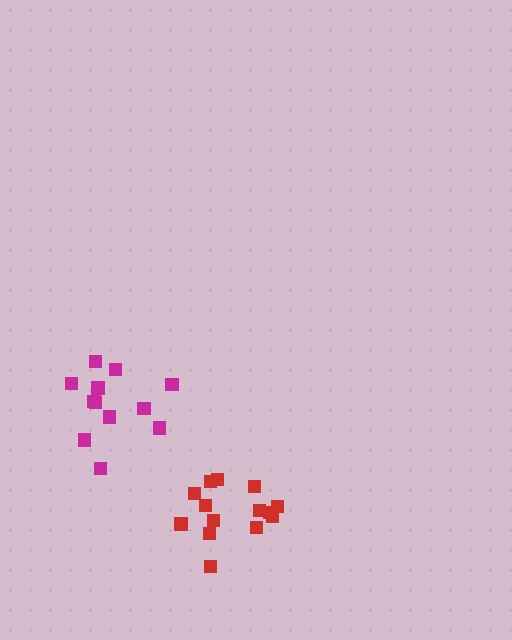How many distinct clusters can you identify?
There are 2 distinct clusters.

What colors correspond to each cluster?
The clusters are colored: magenta, red.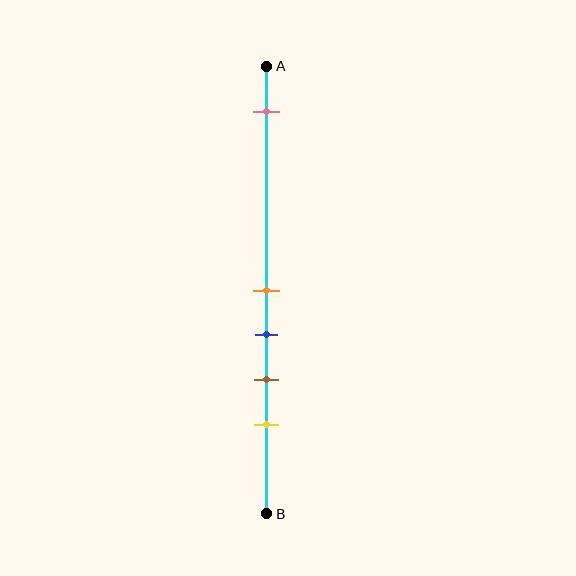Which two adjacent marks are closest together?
The orange and blue marks are the closest adjacent pair.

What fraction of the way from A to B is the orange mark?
The orange mark is approximately 50% (0.5) of the way from A to B.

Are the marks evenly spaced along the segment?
No, the marks are not evenly spaced.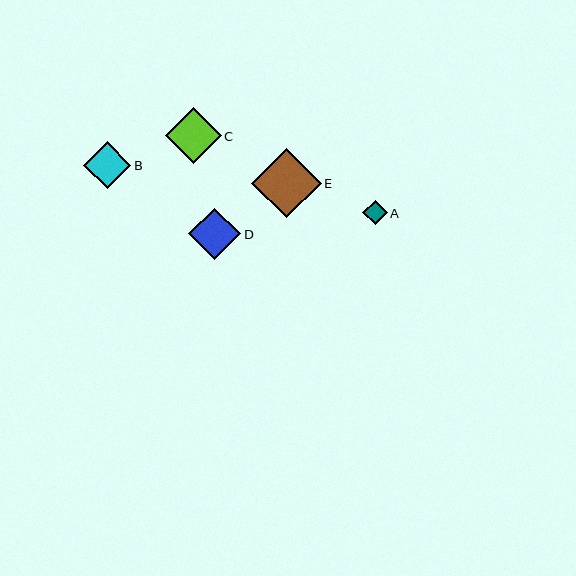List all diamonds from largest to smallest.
From largest to smallest: E, C, D, B, A.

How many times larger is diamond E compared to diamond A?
Diamond E is approximately 2.8 times the size of diamond A.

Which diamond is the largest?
Diamond E is the largest with a size of approximately 70 pixels.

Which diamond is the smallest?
Diamond A is the smallest with a size of approximately 25 pixels.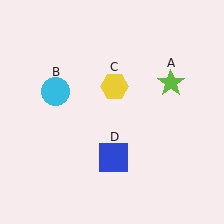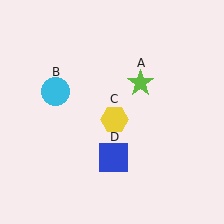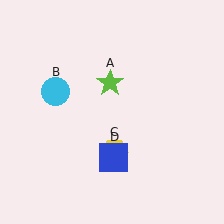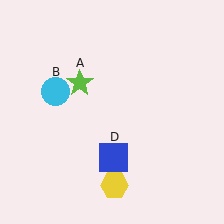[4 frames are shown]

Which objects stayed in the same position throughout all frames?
Cyan circle (object B) and blue square (object D) remained stationary.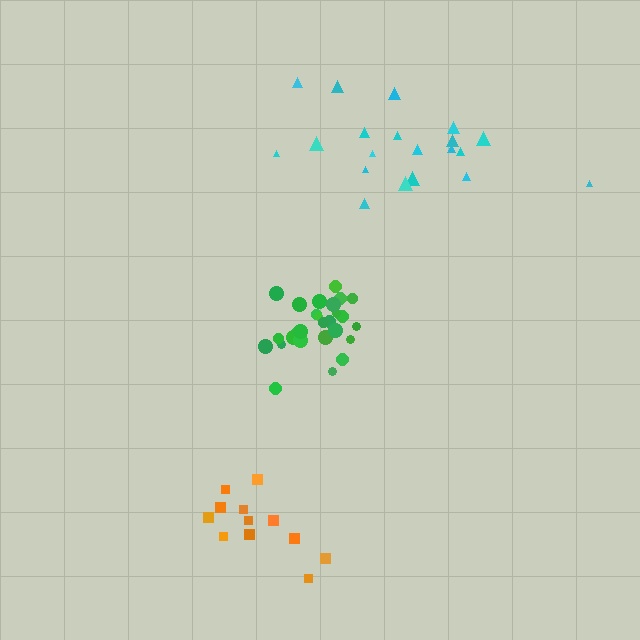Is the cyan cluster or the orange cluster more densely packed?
Orange.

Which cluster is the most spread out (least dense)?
Cyan.